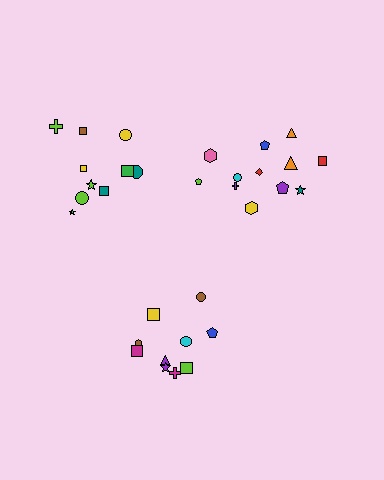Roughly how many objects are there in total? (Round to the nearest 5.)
Roughly 30 objects in total.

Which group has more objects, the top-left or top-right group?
The top-right group.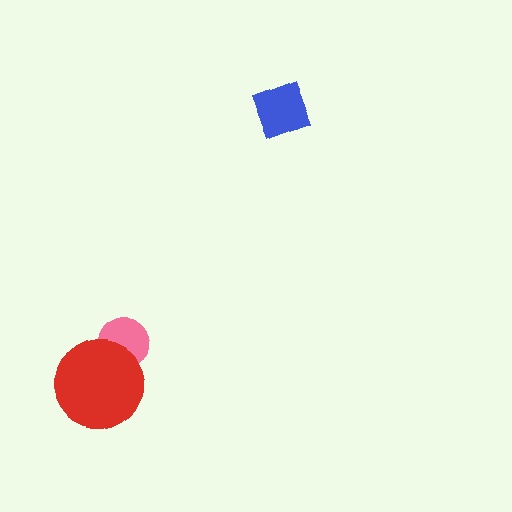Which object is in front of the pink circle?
The red circle is in front of the pink circle.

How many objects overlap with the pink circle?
1 object overlaps with the pink circle.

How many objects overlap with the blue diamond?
0 objects overlap with the blue diamond.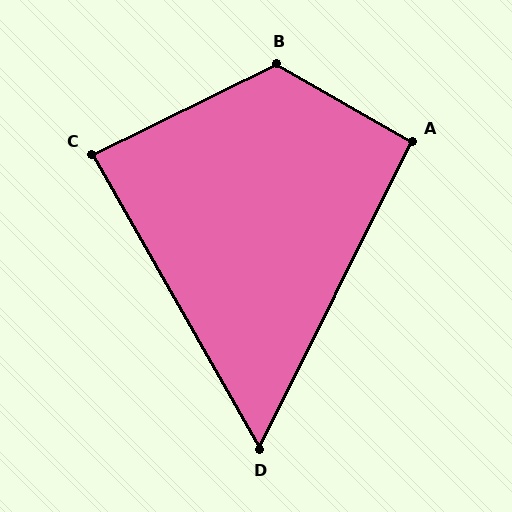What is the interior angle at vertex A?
Approximately 94 degrees (approximately right).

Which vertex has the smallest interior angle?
D, at approximately 56 degrees.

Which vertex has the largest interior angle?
B, at approximately 124 degrees.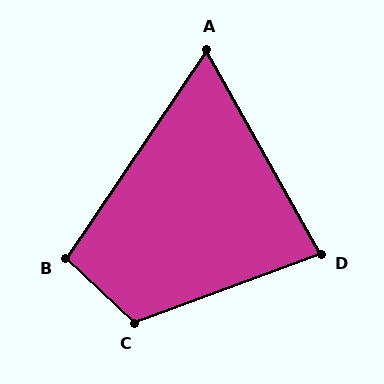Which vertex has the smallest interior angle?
A, at approximately 63 degrees.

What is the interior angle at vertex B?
Approximately 99 degrees (obtuse).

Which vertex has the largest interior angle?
C, at approximately 117 degrees.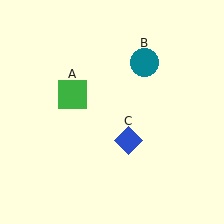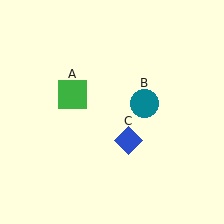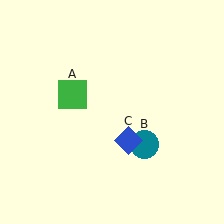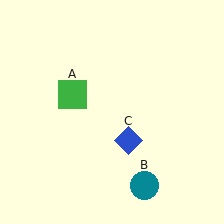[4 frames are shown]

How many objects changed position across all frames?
1 object changed position: teal circle (object B).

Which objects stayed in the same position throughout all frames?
Green square (object A) and blue diamond (object C) remained stationary.